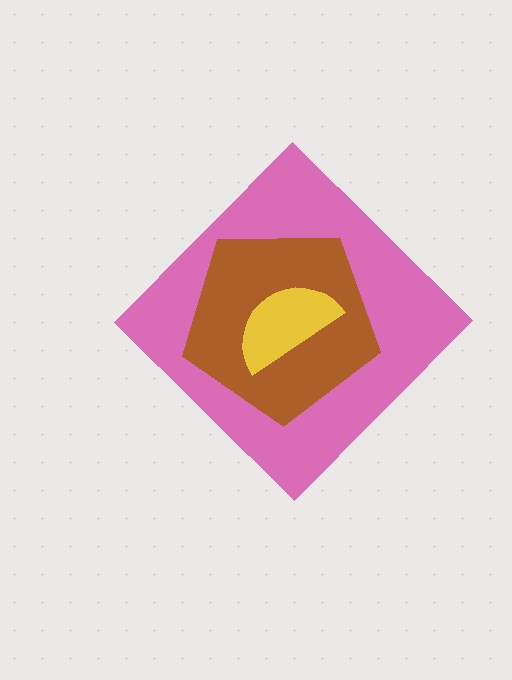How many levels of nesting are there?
3.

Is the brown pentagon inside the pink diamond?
Yes.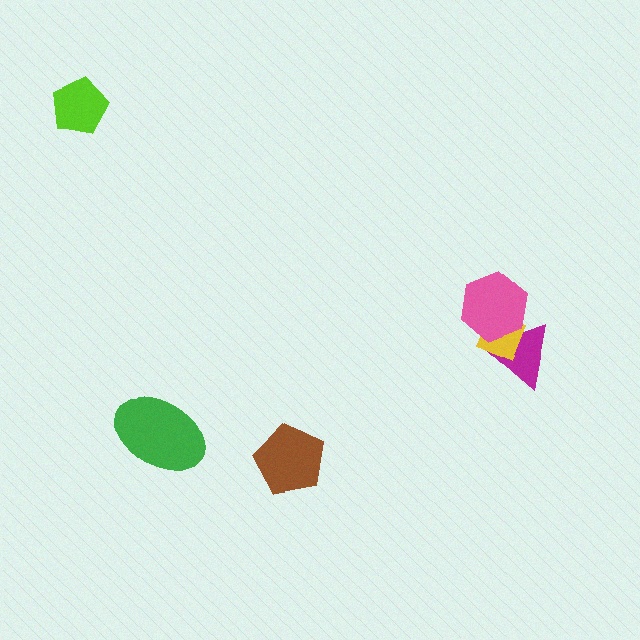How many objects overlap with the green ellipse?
0 objects overlap with the green ellipse.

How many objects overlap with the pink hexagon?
2 objects overlap with the pink hexagon.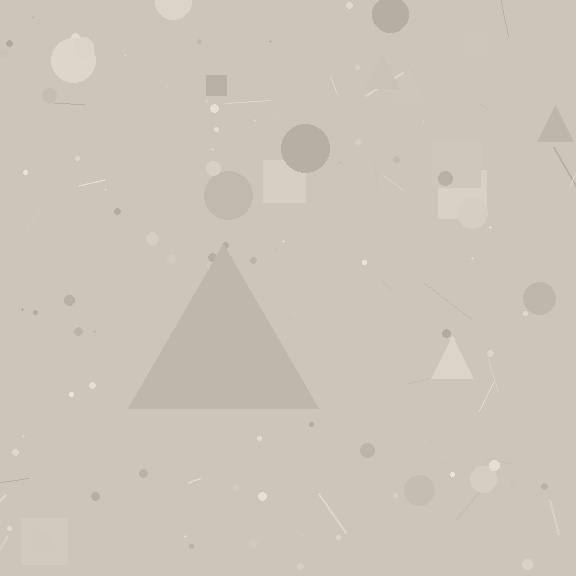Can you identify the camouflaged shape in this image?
The camouflaged shape is a triangle.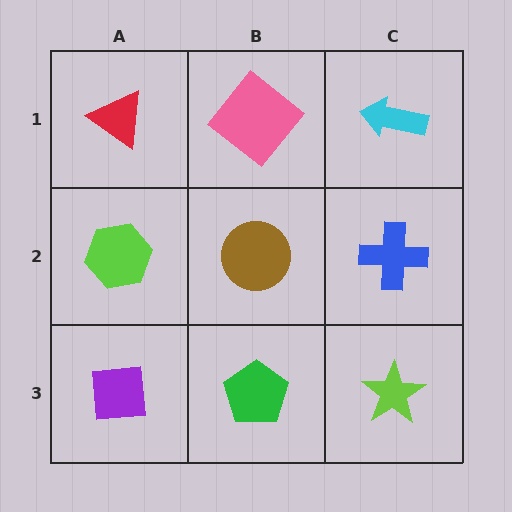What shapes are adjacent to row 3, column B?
A brown circle (row 2, column B), a purple square (row 3, column A), a lime star (row 3, column C).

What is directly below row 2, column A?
A purple square.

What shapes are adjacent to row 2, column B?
A pink diamond (row 1, column B), a green pentagon (row 3, column B), a lime hexagon (row 2, column A), a blue cross (row 2, column C).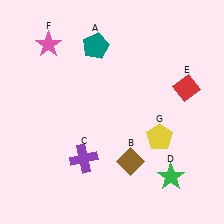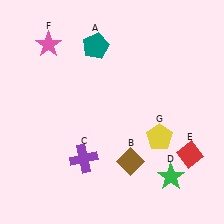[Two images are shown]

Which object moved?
The red diamond (E) moved down.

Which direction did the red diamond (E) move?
The red diamond (E) moved down.